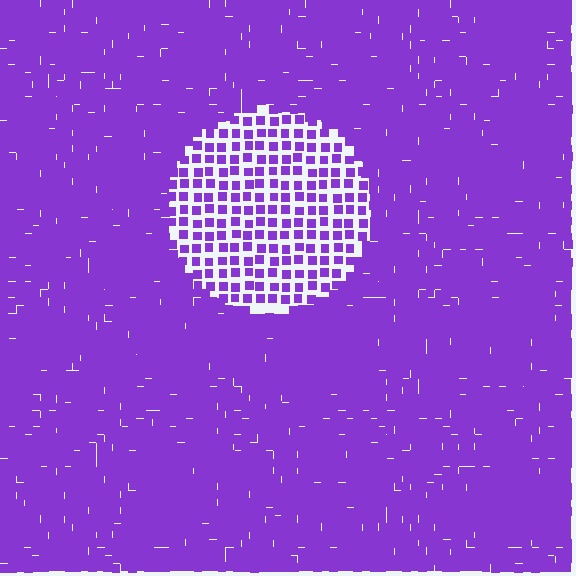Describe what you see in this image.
The image contains small purple elements arranged at two different densities. A circle-shaped region is visible where the elements are less densely packed than the surrounding area.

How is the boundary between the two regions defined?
The boundary is defined by a change in element density (approximately 2.5x ratio). All elements are the same color, size, and shape.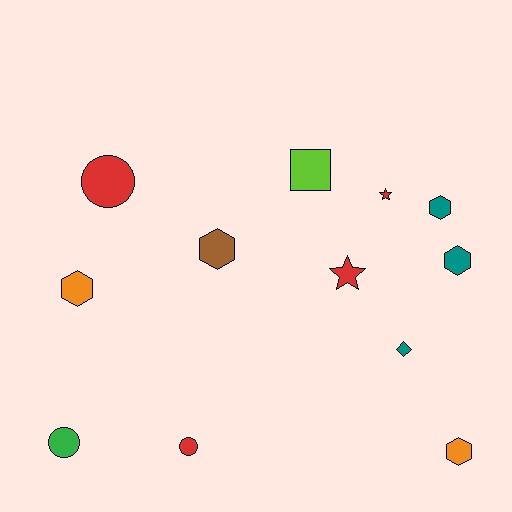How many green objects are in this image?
There is 1 green object.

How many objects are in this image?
There are 12 objects.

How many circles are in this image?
There are 3 circles.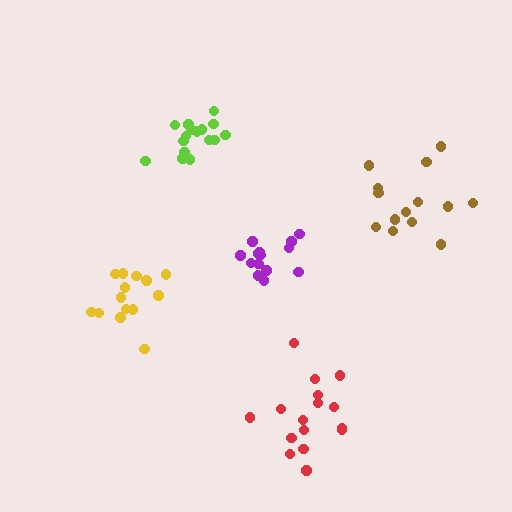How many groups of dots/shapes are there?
There are 5 groups.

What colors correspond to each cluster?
The clusters are colored: yellow, red, purple, brown, lime.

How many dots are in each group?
Group 1: 14 dots, Group 2: 16 dots, Group 3: 15 dots, Group 4: 14 dots, Group 5: 17 dots (76 total).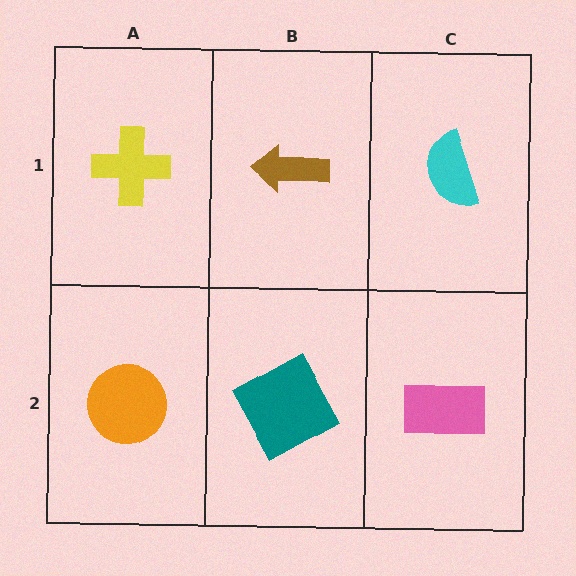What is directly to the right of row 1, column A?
A brown arrow.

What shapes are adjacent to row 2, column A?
A yellow cross (row 1, column A), a teal square (row 2, column B).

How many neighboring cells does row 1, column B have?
3.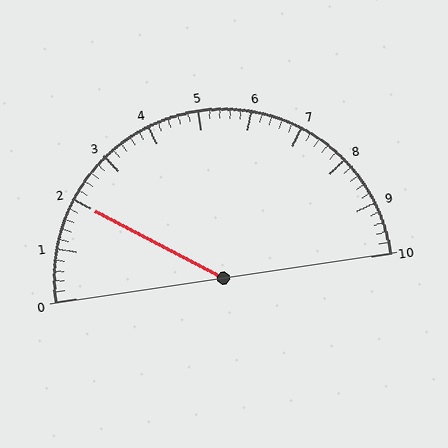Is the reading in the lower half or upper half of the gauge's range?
The reading is in the lower half of the range (0 to 10).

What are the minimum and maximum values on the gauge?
The gauge ranges from 0 to 10.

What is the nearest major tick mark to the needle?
The nearest major tick mark is 2.